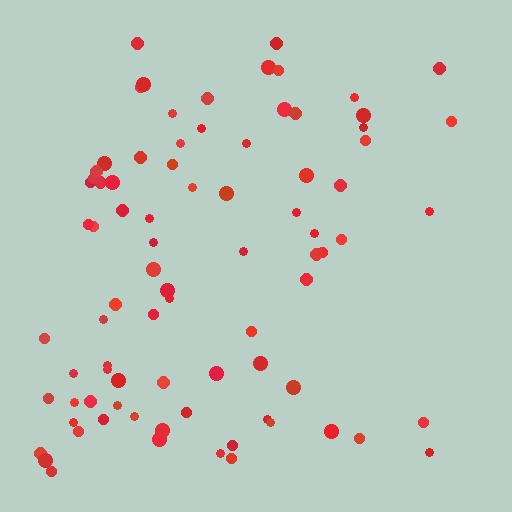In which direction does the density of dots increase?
From right to left, with the left side densest.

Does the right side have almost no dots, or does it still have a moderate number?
Still a moderate number, just noticeably fewer than the left.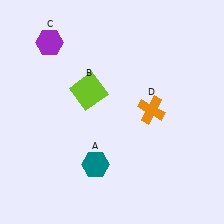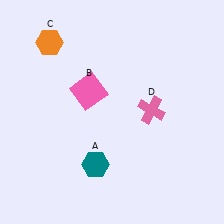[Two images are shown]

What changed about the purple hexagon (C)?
In Image 1, C is purple. In Image 2, it changed to orange.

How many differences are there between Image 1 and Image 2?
There are 3 differences between the two images.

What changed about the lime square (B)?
In Image 1, B is lime. In Image 2, it changed to pink.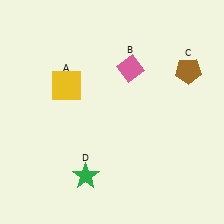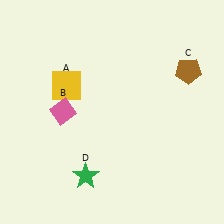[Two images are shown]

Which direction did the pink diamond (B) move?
The pink diamond (B) moved left.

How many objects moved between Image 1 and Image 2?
1 object moved between the two images.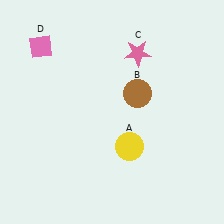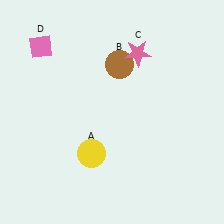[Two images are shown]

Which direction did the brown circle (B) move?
The brown circle (B) moved up.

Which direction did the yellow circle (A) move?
The yellow circle (A) moved left.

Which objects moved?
The objects that moved are: the yellow circle (A), the brown circle (B).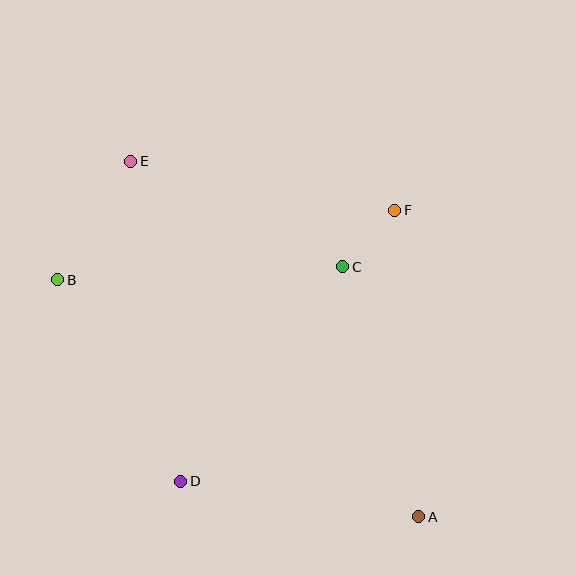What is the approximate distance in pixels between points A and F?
The distance between A and F is approximately 308 pixels.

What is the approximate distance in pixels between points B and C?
The distance between B and C is approximately 285 pixels.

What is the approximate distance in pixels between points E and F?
The distance between E and F is approximately 268 pixels.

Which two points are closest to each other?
Points C and F are closest to each other.